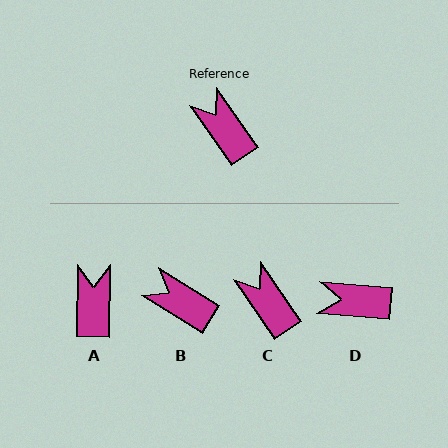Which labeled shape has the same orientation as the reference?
C.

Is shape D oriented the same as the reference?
No, it is off by about 51 degrees.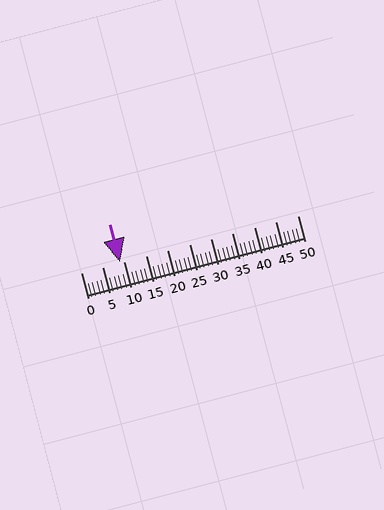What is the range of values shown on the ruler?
The ruler shows values from 0 to 50.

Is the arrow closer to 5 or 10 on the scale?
The arrow is closer to 10.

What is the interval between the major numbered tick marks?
The major tick marks are spaced 5 units apart.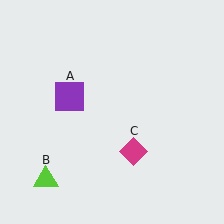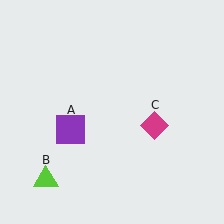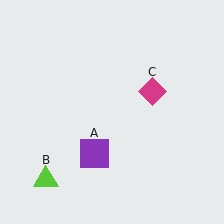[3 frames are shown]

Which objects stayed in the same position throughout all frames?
Lime triangle (object B) remained stationary.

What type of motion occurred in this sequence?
The purple square (object A), magenta diamond (object C) rotated counterclockwise around the center of the scene.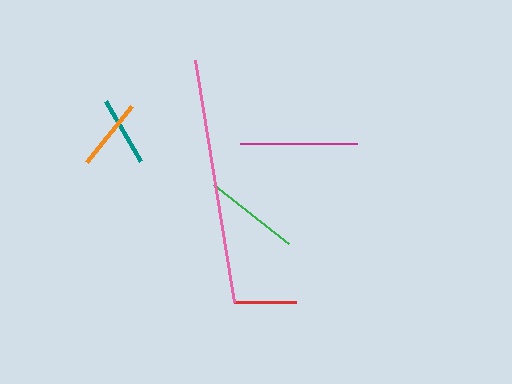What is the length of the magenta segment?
The magenta segment is approximately 117 pixels long.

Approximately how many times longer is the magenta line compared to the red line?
The magenta line is approximately 1.9 times the length of the red line.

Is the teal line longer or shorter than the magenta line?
The magenta line is longer than the teal line.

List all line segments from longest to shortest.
From longest to shortest: pink, magenta, green, orange, teal, red.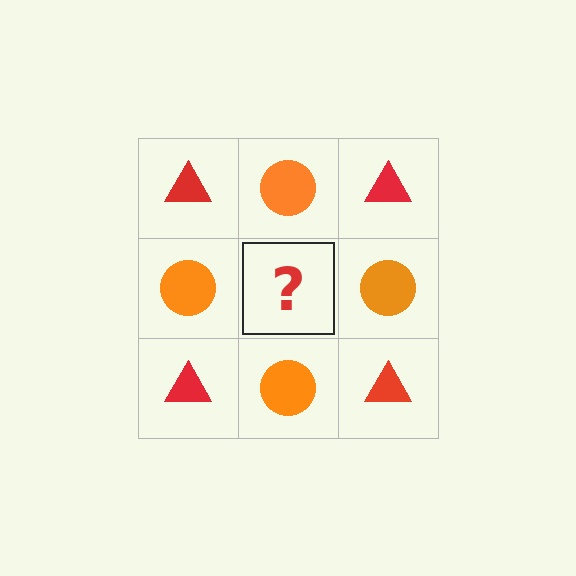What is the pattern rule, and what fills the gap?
The rule is that it alternates red triangle and orange circle in a checkerboard pattern. The gap should be filled with a red triangle.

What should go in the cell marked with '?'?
The missing cell should contain a red triangle.